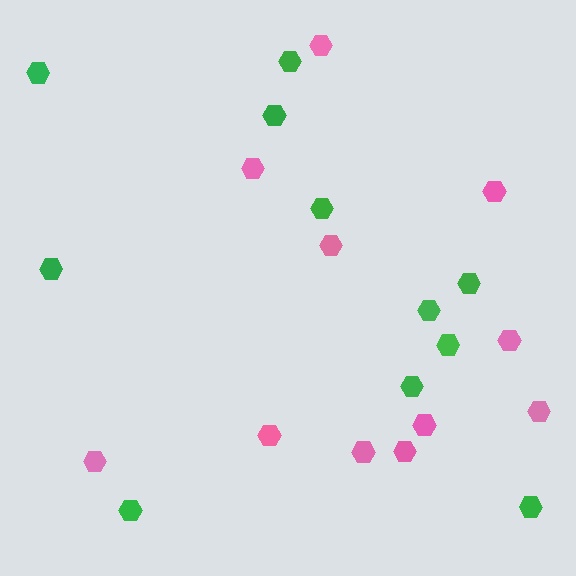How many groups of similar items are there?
There are 2 groups: one group of green hexagons (11) and one group of pink hexagons (11).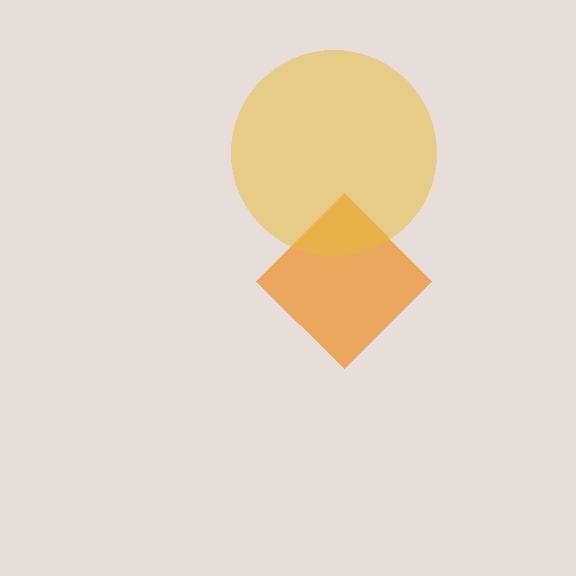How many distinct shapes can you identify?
There are 2 distinct shapes: an orange diamond, a yellow circle.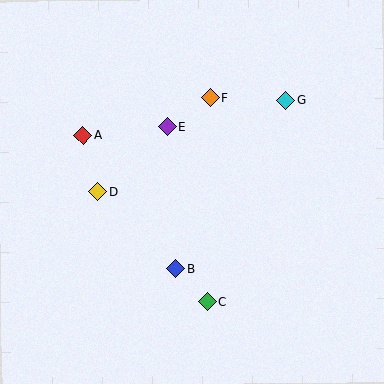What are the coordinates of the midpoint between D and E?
The midpoint between D and E is at (133, 159).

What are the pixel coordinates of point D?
Point D is at (98, 192).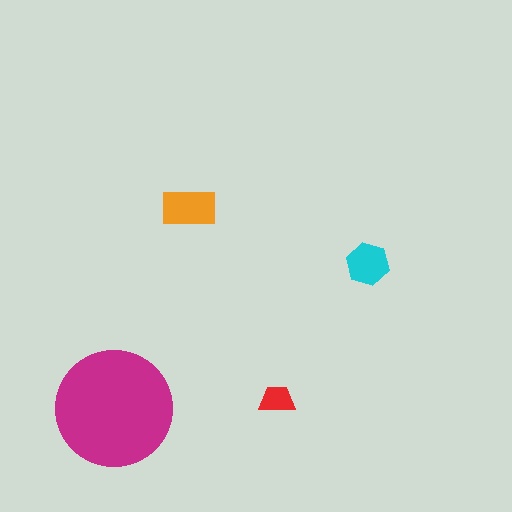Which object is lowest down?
The magenta circle is bottommost.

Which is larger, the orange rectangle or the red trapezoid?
The orange rectangle.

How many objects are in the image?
There are 4 objects in the image.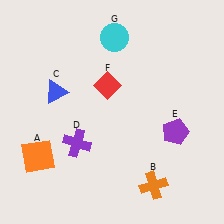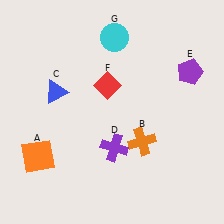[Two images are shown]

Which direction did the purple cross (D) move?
The purple cross (D) moved right.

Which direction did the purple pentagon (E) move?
The purple pentagon (E) moved up.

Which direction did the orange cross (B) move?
The orange cross (B) moved up.